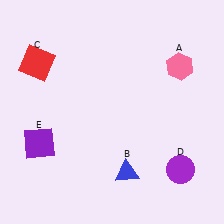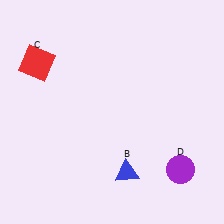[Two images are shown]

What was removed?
The purple square (E), the pink hexagon (A) were removed in Image 2.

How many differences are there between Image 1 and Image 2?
There are 2 differences between the two images.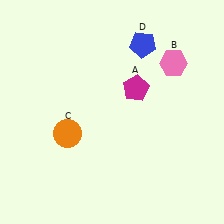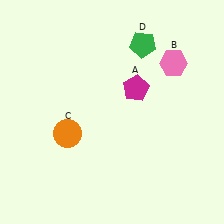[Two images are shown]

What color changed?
The pentagon (D) changed from blue in Image 1 to green in Image 2.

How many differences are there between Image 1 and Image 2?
There is 1 difference between the two images.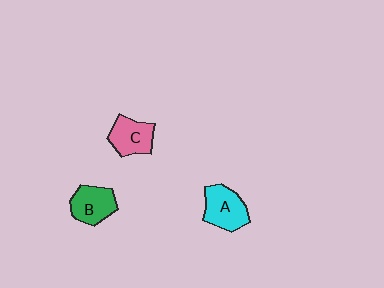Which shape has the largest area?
Shape A (cyan).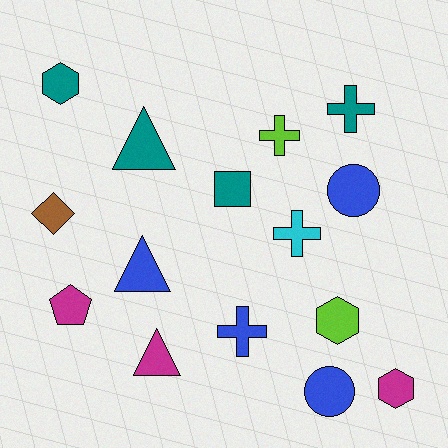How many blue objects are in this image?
There are 4 blue objects.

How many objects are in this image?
There are 15 objects.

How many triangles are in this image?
There are 3 triangles.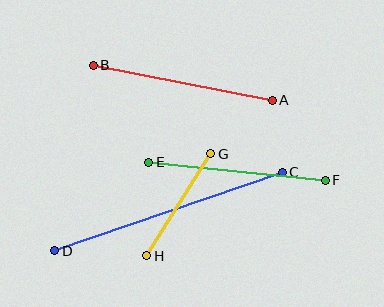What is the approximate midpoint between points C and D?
The midpoint is at approximately (168, 211) pixels.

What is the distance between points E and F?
The distance is approximately 178 pixels.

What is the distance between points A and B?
The distance is approximately 183 pixels.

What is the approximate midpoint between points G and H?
The midpoint is at approximately (179, 205) pixels.